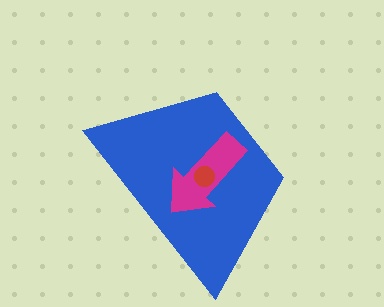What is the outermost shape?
The blue trapezoid.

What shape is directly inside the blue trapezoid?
The magenta arrow.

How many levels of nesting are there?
3.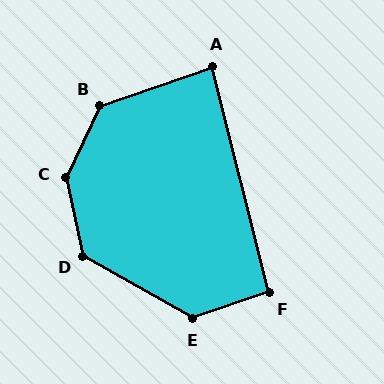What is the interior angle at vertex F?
Approximately 95 degrees (approximately right).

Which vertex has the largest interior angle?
C, at approximately 143 degrees.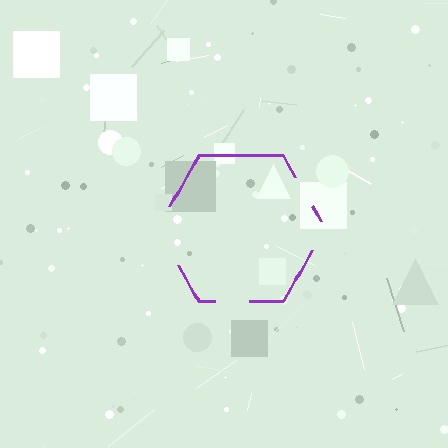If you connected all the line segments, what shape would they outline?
They would outline a hexagon.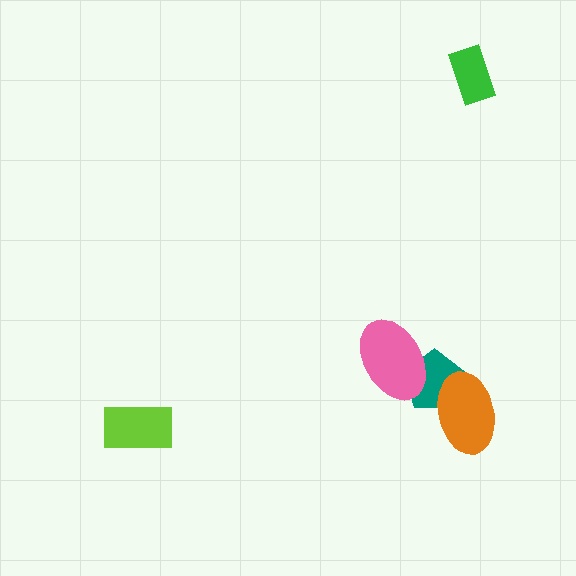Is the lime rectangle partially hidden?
No, no other shape covers it.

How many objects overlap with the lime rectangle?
0 objects overlap with the lime rectangle.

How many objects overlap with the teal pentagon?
2 objects overlap with the teal pentagon.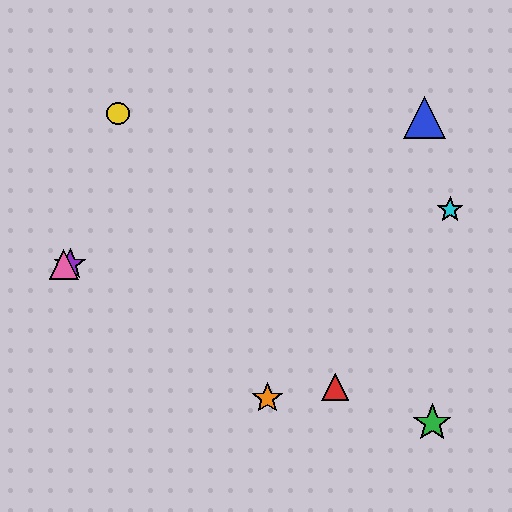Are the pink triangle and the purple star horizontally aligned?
Yes, both are at y≈265.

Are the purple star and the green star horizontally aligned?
No, the purple star is at y≈265 and the green star is at y≈423.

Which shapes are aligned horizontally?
The purple star, the pink triangle are aligned horizontally.